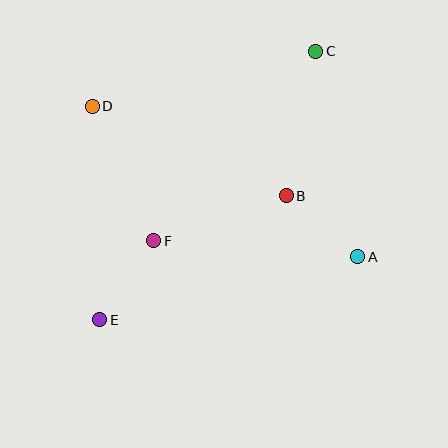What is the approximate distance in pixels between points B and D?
The distance between B and D is approximately 213 pixels.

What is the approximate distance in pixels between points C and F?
The distance between C and F is approximately 249 pixels.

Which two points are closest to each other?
Points A and B are closest to each other.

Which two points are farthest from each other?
Points C and E are farthest from each other.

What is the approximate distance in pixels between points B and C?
The distance between B and C is approximately 148 pixels.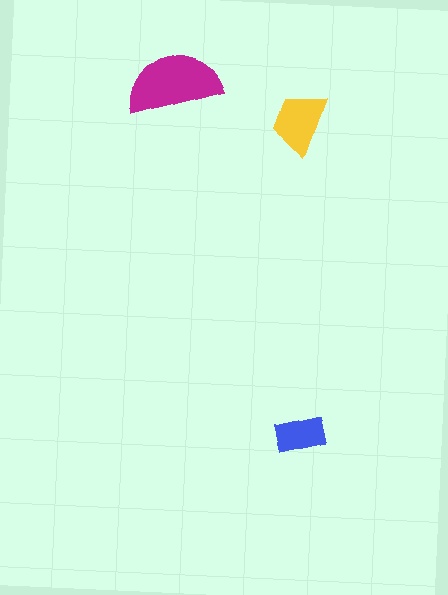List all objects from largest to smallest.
The magenta semicircle, the yellow trapezoid, the blue rectangle.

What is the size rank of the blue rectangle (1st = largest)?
3rd.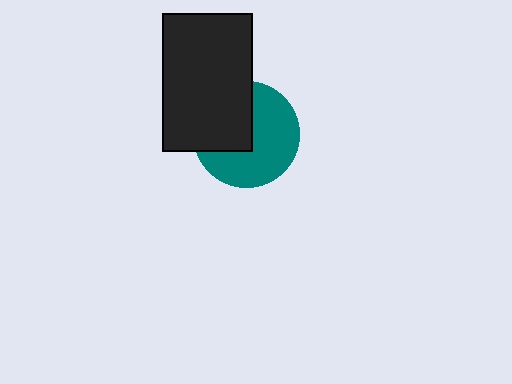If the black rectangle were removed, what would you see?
You would see the complete teal circle.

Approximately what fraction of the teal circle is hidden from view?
Roughly 40% of the teal circle is hidden behind the black rectangle.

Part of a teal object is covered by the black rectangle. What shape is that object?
It is a circle.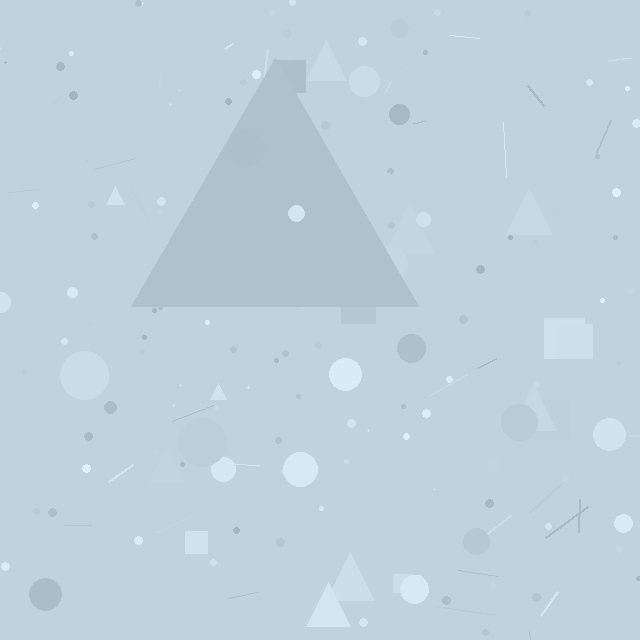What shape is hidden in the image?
A triangle is hidden in the image.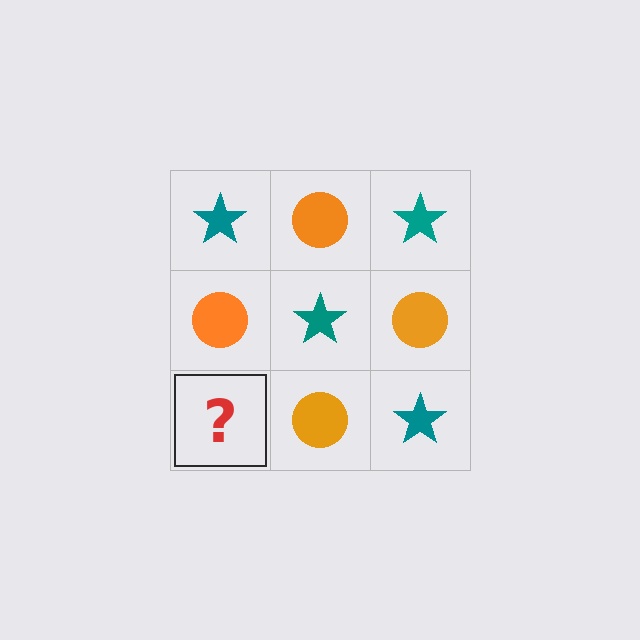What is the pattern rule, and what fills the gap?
The rule is that it alternates teal star and orange circle in a checkerboard pattern. The gap should be filled with a teal star.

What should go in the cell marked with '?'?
The missing cell should contain a teal star.